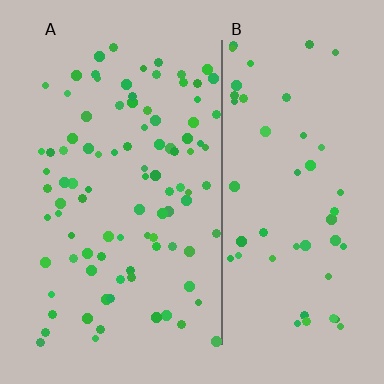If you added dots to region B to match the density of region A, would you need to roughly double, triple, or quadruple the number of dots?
Approximately double.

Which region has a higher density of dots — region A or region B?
A (the left).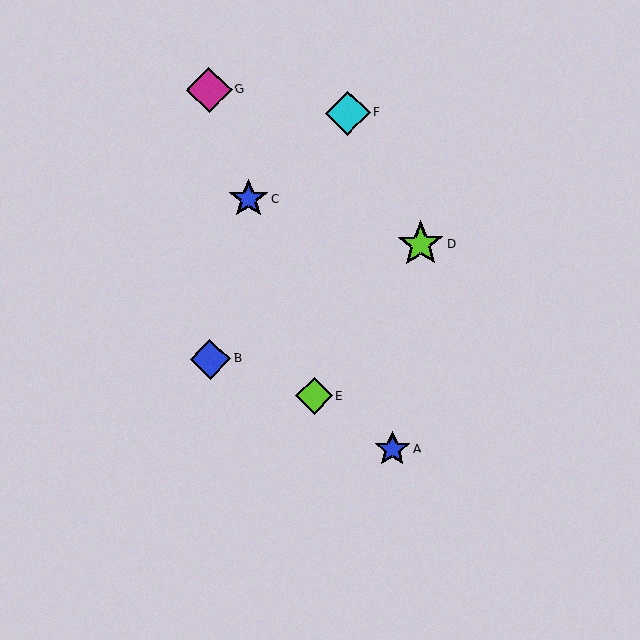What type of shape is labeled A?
Shape A is a blue star.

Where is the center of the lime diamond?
The center of the lime diamond is at (314, 396).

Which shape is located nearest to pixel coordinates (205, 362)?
The blue diamond (labeled B) at (210, 359) is nearest to that location.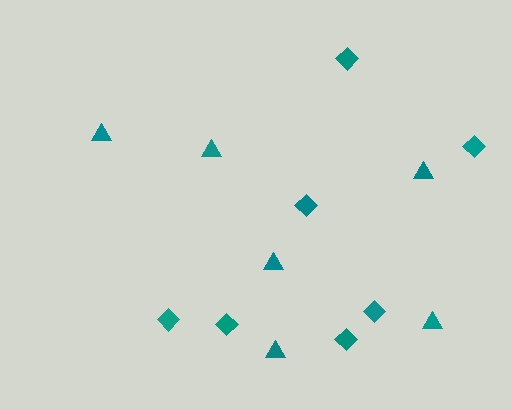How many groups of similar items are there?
There are 2 groups: one group of triangles (6) and one group of diamonds (7).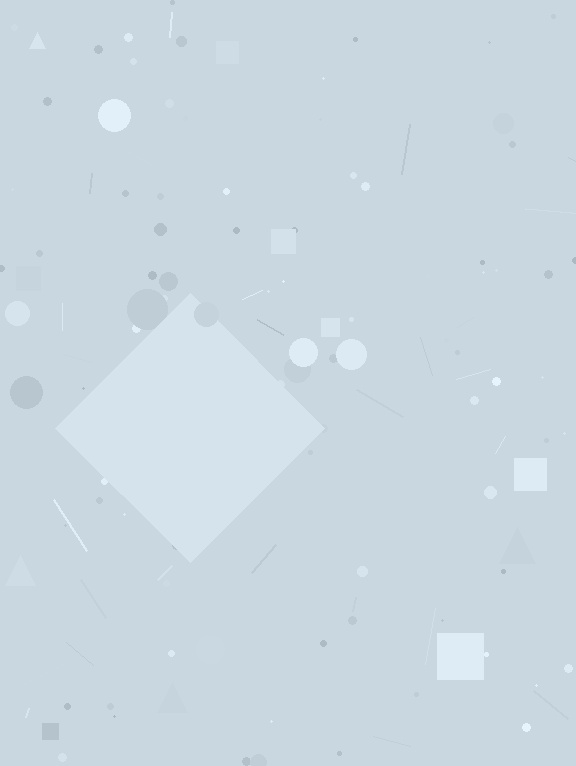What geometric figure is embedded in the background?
A diamond is embedded in the background.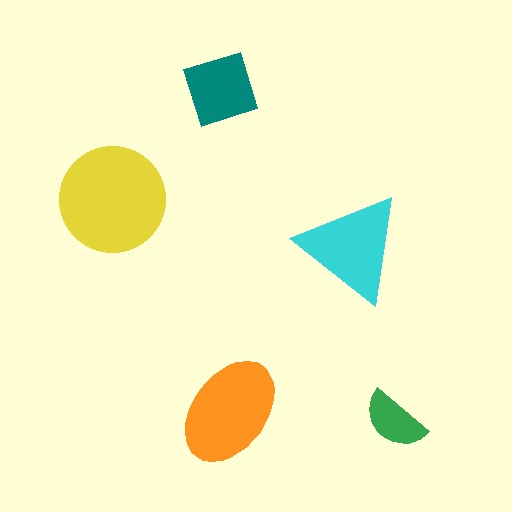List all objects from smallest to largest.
The green semicircle, the teal square, the cyan triangle, the orange ellipse, the yellow circle.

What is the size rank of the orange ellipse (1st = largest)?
2nd.